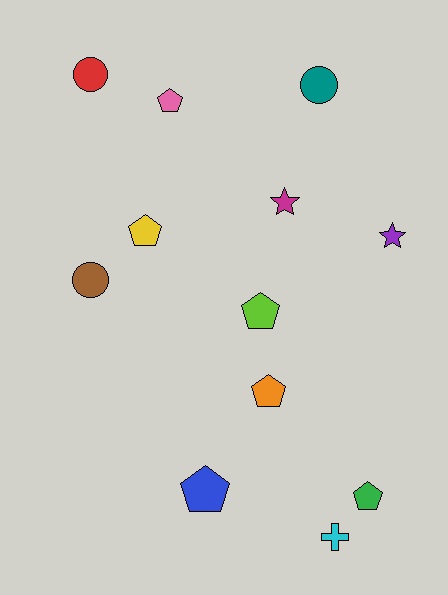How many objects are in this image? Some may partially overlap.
There are 12 objects.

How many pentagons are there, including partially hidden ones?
There are 6 pentagons.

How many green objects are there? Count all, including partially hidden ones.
There is 1 green object.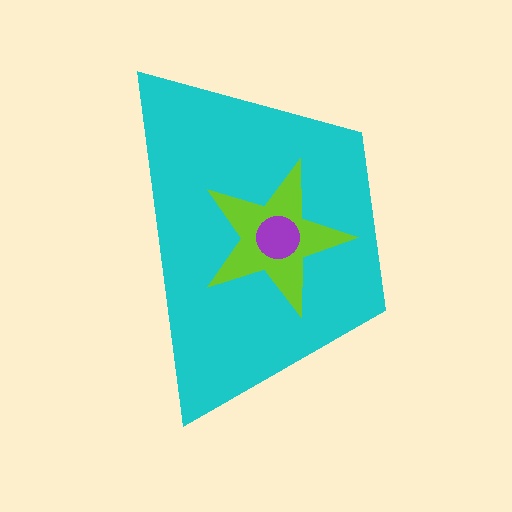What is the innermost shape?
The purple circle.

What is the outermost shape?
The cyan trapezoid.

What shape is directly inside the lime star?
The purple circle.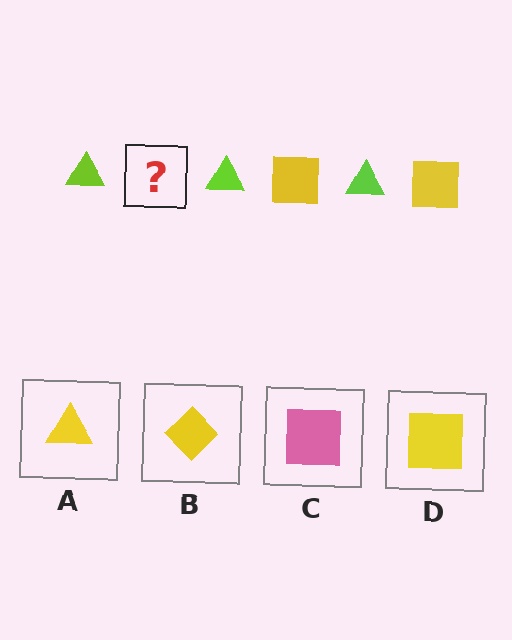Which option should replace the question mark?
Option D.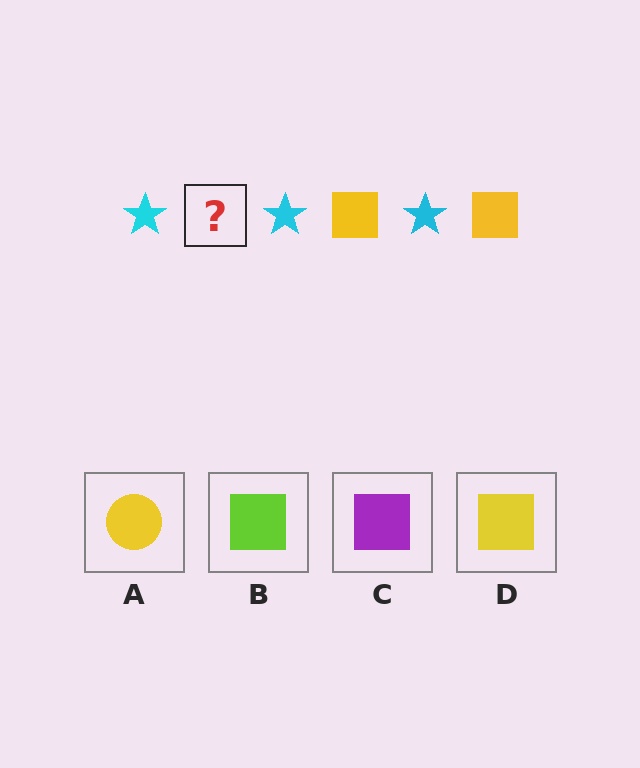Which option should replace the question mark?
Option D.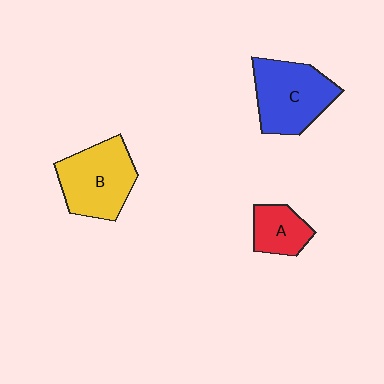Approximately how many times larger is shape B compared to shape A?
Approximately 1.9 times.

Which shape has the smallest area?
Shape A (red).